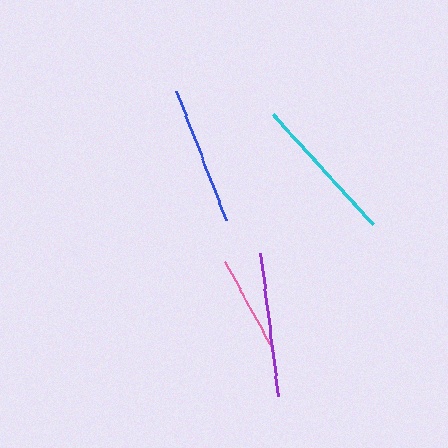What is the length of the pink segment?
The pink segment is approximately 102 pixels long.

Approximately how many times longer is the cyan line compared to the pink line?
The cyan line is approximately 1.5 times the length of the pink line.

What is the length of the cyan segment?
The cyan segment is approximately 149 pixels long.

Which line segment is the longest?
The cyan line is the longest at approximately 149 pixels.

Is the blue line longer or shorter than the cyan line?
The cyan line is longer than the blue line.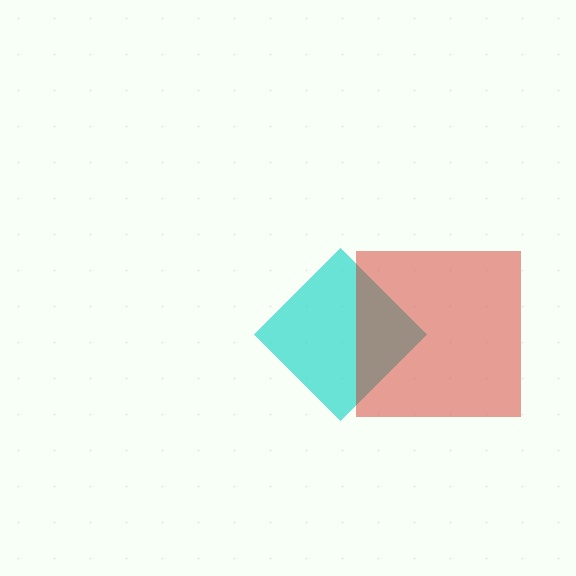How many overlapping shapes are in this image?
There are 2 overlapping shapes in the image.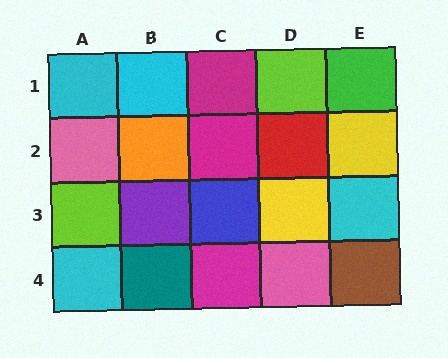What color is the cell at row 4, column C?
Magenta.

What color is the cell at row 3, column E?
Cyan.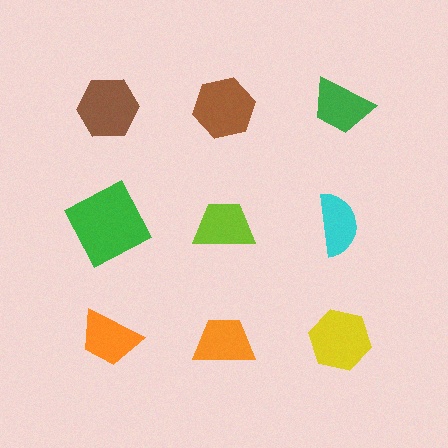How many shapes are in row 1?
3 shapes.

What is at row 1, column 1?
A brown hexagon.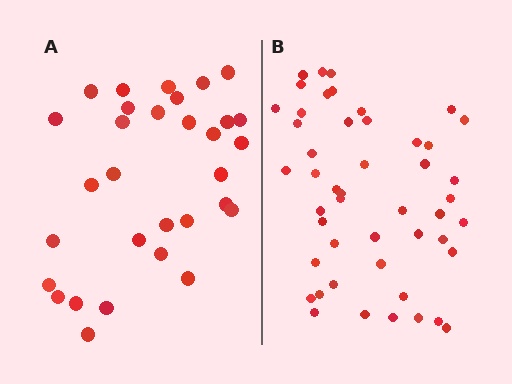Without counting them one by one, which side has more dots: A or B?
Region B (the right region) has more dots.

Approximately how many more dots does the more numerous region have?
Region B has approximately 15 more dots than region A.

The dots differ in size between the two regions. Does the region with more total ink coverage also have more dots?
No. Region A has more total ink coverage because its dots are larger, but region B actually contains more individual dots. Total area can be misleading — the number of items is what matters here.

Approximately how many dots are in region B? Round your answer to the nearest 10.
About 50 dots. (The exact count is 48, which rounds to 50.)